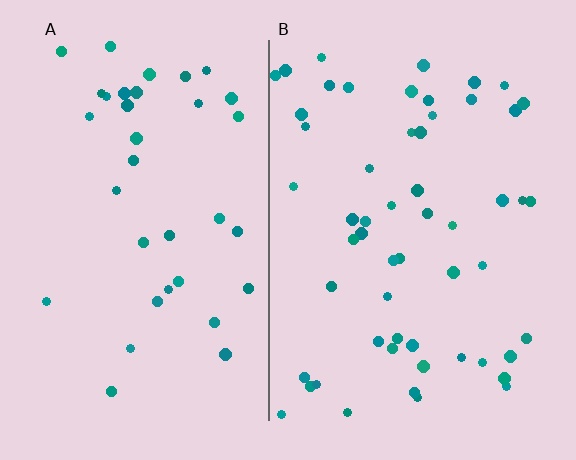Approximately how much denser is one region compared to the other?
Approximately 1.6× — region B over region A.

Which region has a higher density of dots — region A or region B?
B (the right).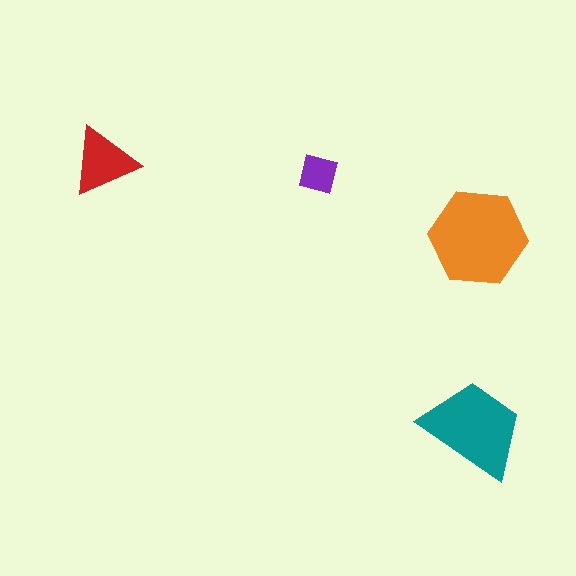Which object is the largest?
The orange hexagon.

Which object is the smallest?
The purple square.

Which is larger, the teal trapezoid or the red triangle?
The teal trapezoid.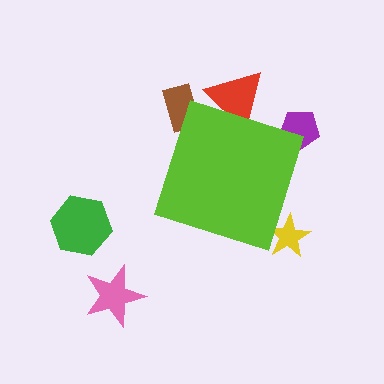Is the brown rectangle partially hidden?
Yes, the brown rectangle is partially hidden behind the lime diamond.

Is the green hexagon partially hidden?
No, the green hexagon is fully visible.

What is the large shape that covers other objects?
A lime diamond.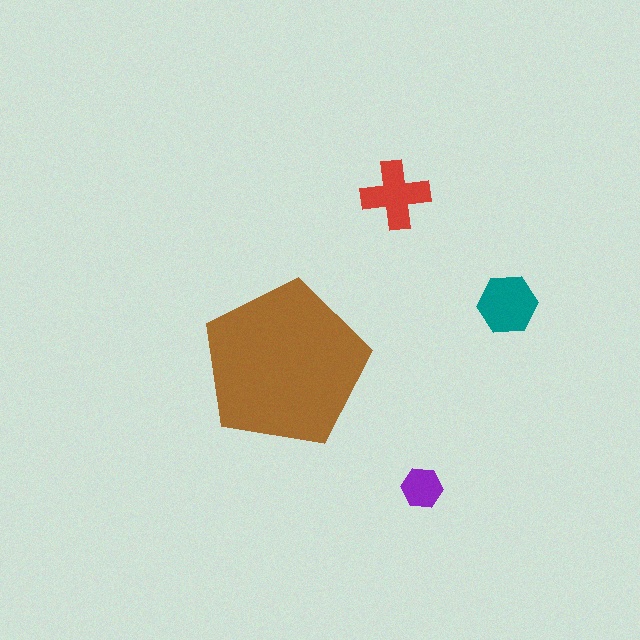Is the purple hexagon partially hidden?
No, the purple hexagon is fully visible.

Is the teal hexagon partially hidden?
No, the teal hexagon is fully visible.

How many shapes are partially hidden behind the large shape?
0 shapes are partially hidden.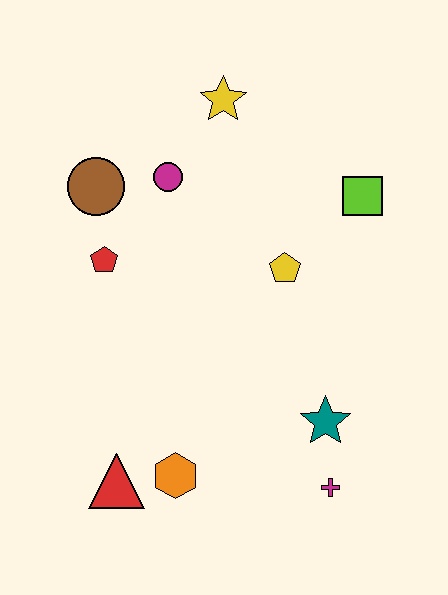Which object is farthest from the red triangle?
The yellow star is farthest from the red triangle.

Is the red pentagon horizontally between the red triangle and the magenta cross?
No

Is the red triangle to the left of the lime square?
Yes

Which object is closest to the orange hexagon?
The red triangle is closest to the orange hexagon.